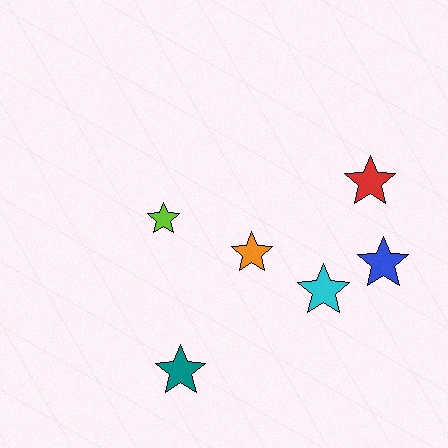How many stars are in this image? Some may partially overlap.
There are 6 stars.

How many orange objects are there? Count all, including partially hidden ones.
There is 1 orange object.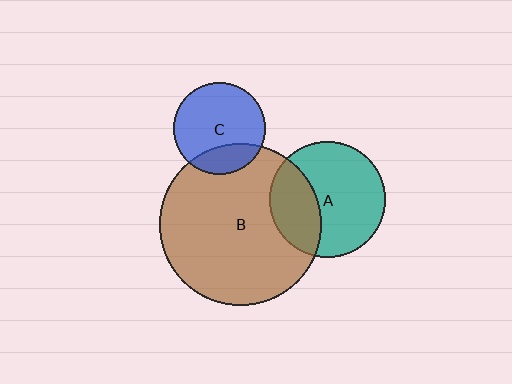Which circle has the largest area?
Circle B (brown).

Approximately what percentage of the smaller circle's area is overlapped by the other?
Approximately 35%.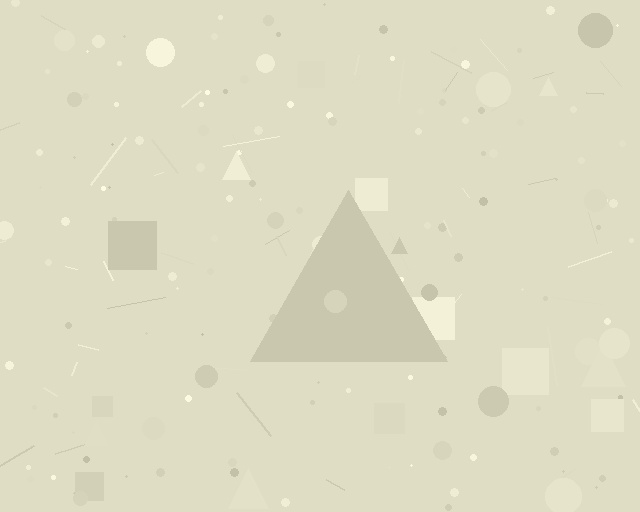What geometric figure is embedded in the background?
A triangle is embedded in the background.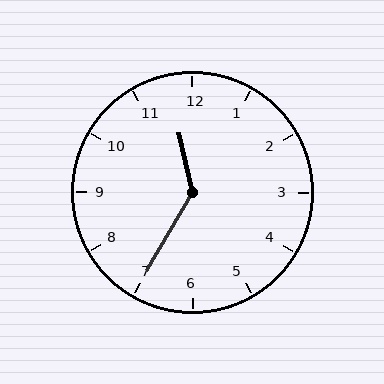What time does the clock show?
11:35.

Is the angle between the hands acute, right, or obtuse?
It is obtuse.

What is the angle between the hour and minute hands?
Approximately 138 degrees.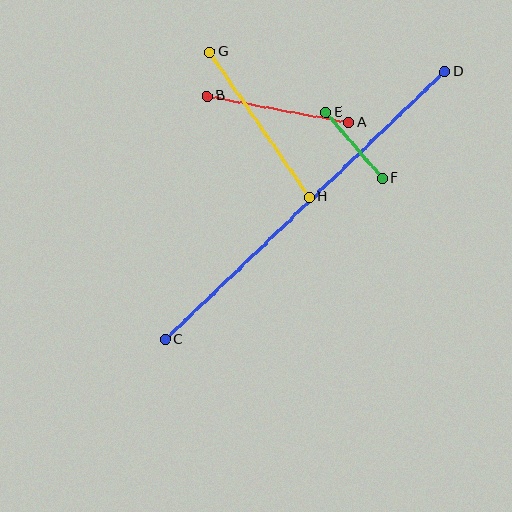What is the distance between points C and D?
The distance is approximately 387 pixels.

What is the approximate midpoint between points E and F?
The midpoint is at approximately (354, 145) pixels.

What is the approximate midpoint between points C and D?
The midpoint is at approximately (305, 206) pixels.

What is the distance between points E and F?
The distance is approximately 87 pixels.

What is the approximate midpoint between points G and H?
The midpoint is at approximately (259, 125) pixels.